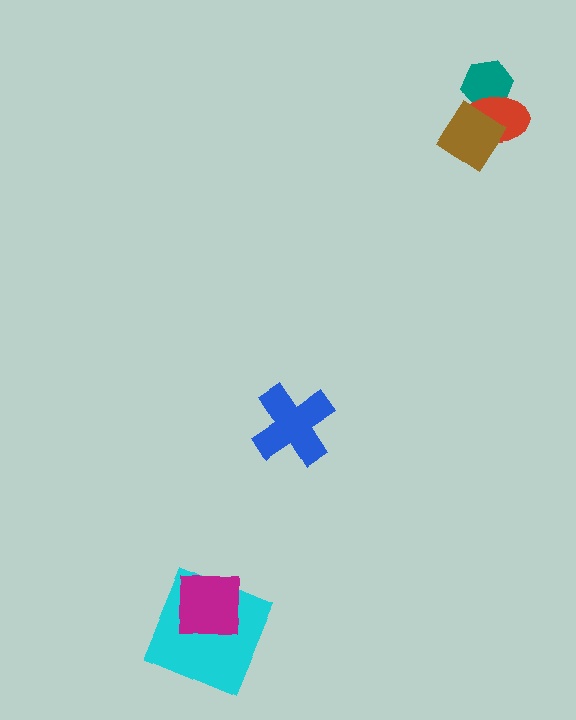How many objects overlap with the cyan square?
1 object overlaps with the cyan square.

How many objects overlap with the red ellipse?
2 objects overlap with the red ellipse.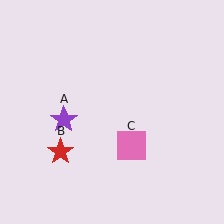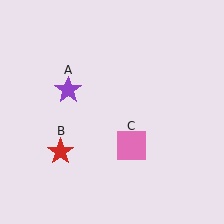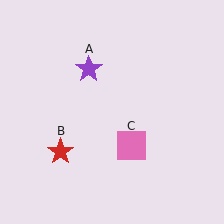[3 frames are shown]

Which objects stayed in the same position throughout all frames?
Red star (object B) and pink square (object C) remained stationary.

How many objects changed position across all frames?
1 object changed position: purple star (object A).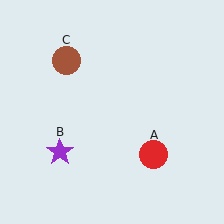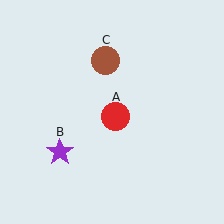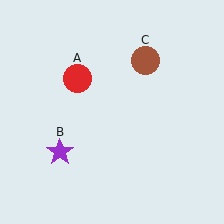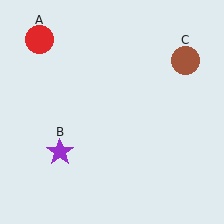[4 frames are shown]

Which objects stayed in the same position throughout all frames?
Purple star (object B) remained stationary.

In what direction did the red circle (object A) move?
The red circle (object A) moved up and to the left.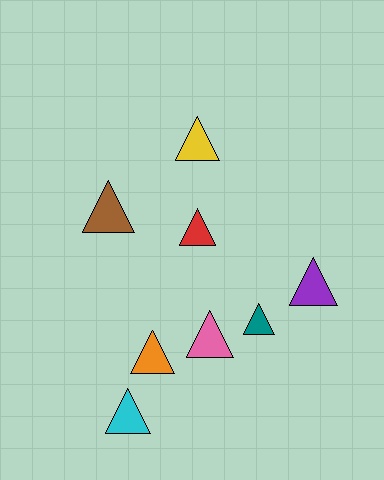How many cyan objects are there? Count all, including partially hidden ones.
There is 1 cyan object.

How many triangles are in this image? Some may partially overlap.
There are 8 triangles.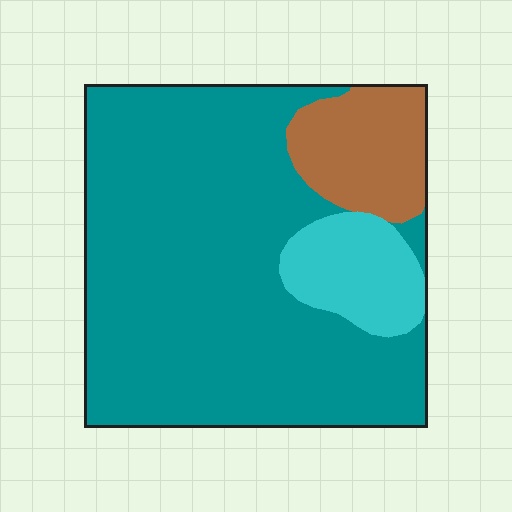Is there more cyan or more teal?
Teal.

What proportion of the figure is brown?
Brown covers roughly 15% of the figure.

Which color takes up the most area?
Teal, at roughly 75%.